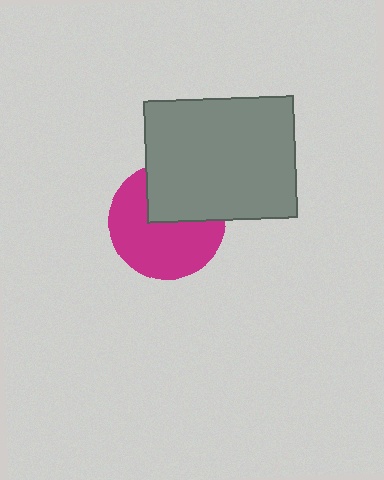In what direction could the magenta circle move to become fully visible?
The magenta circle could move down. That would shift it out from behind the gray rectangle entirely.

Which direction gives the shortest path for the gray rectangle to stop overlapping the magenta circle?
Moving up gives the shortest separation.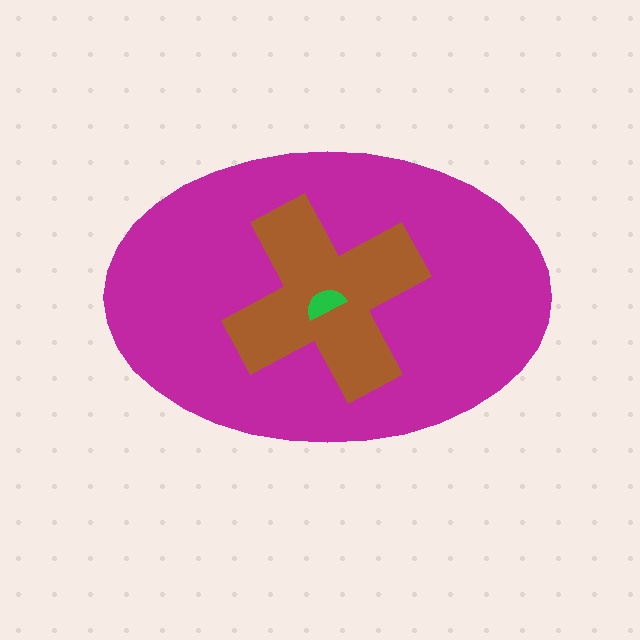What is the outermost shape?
The magenta ellipse.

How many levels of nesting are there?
3.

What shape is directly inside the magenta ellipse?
The brown cross.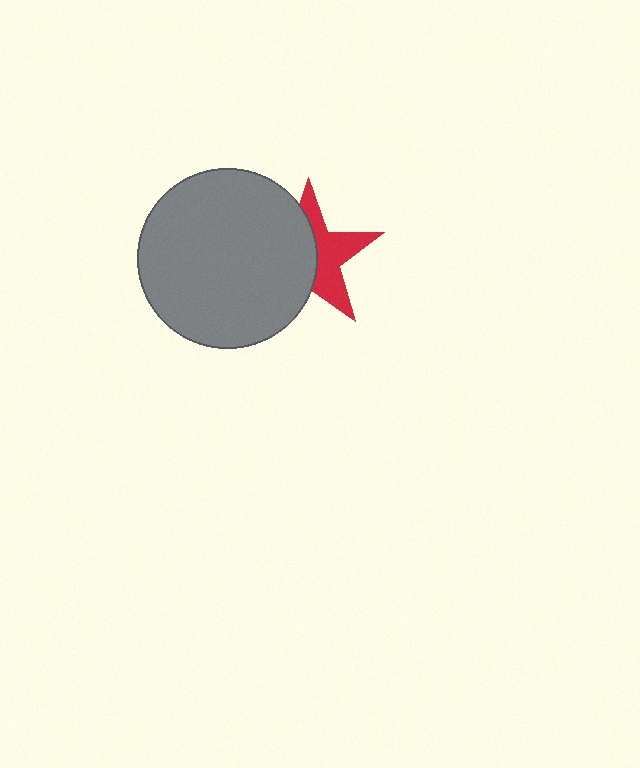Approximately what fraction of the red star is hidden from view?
Roughly 53% of the red star is hidden behind the gray circle.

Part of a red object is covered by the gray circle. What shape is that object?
It is a star.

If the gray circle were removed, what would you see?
You would see the complete red star.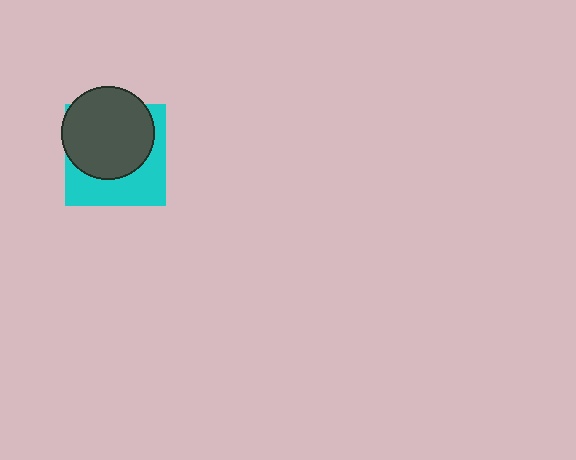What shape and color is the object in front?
The object in front is a dark gray circle.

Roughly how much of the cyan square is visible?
A small part of it is visible (roughly 42%).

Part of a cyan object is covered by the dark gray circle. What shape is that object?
It is a square.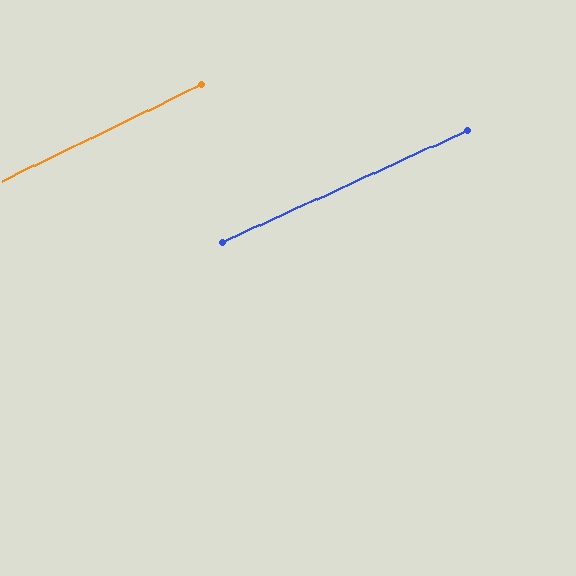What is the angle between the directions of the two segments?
Approximately 1 degree.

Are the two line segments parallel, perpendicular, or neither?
Parallel — their directions differ by only 1.4°.